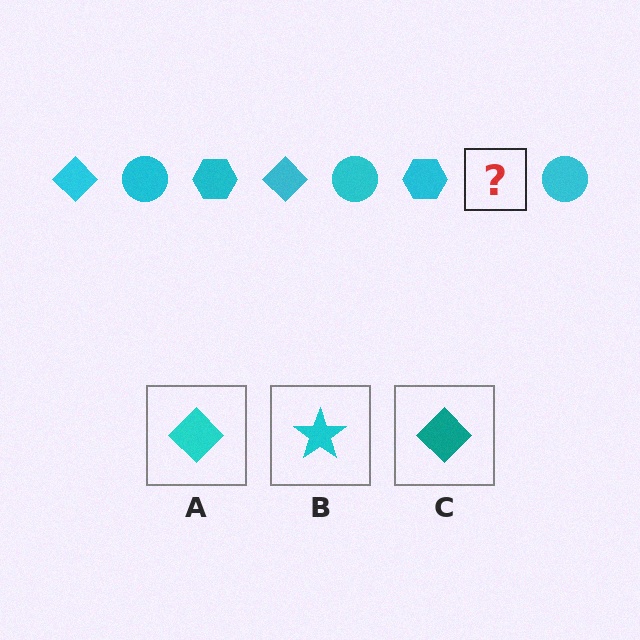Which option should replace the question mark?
Option A.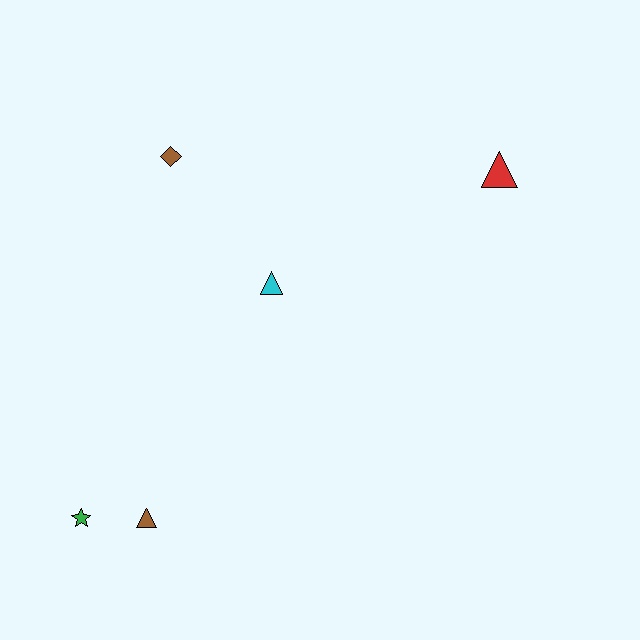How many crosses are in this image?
There are no crosses.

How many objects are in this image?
There are 5 objects.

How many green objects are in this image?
There is 1 green object.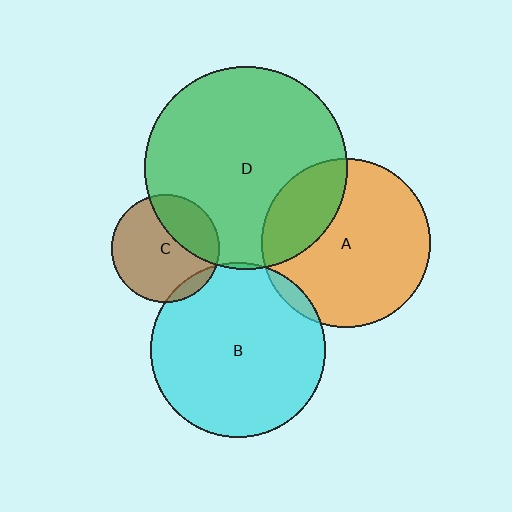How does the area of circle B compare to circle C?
Approximately 2.6 times.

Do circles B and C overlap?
Yes.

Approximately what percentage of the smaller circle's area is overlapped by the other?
Approximately 10%.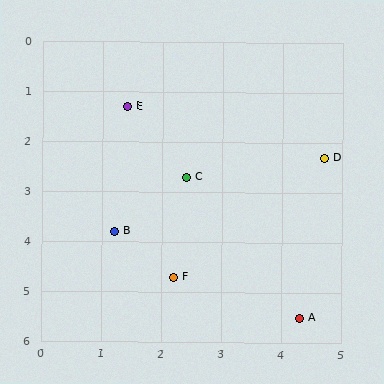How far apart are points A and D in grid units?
Points A and D are about 3.2 grid units apart.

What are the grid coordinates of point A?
Point A is at approximately (4.3, 5.5).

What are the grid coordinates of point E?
Point E is at approximately (1.4, 1.3).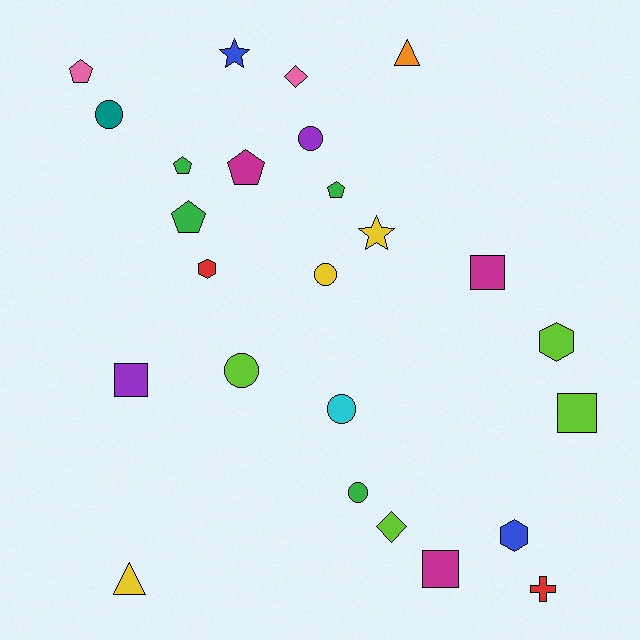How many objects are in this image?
There are 25 objects.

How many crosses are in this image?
There is 1 cross.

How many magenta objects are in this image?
There are 3 magenta objects.